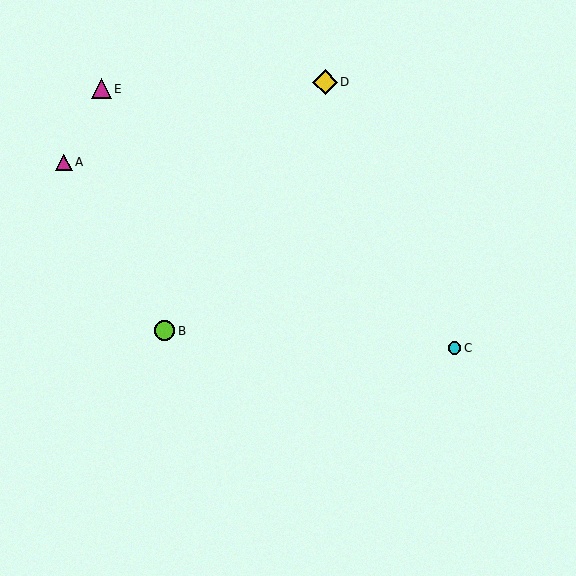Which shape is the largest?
The yellow diamond (labeled D) is the largest.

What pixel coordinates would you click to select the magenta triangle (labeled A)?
Click at (64, 162) to select the magenta triangle A.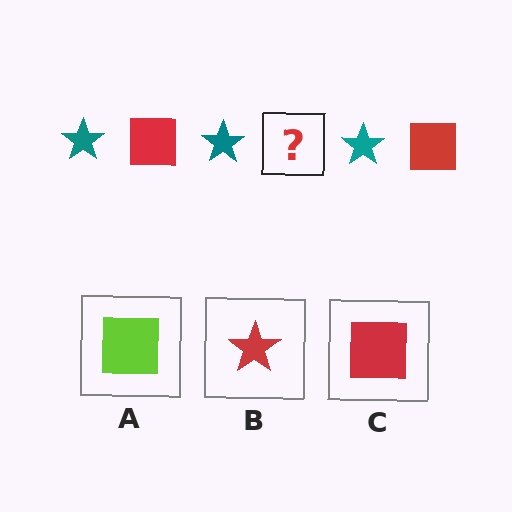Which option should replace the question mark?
Option C.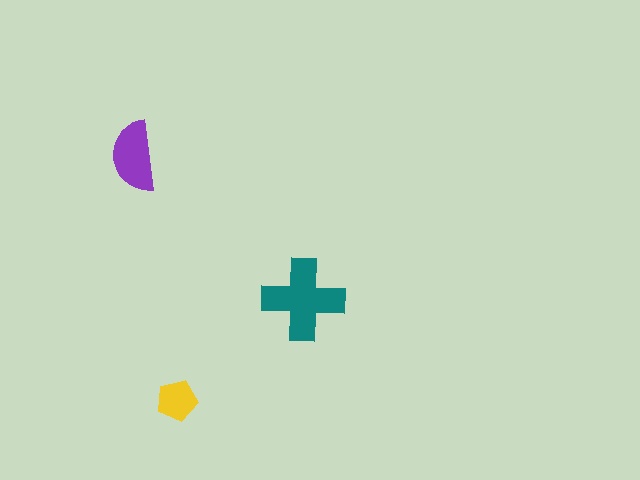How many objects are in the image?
There are 3 objects in the image.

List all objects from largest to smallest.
The teal cross, the purple semicircle, the yellow pentagon.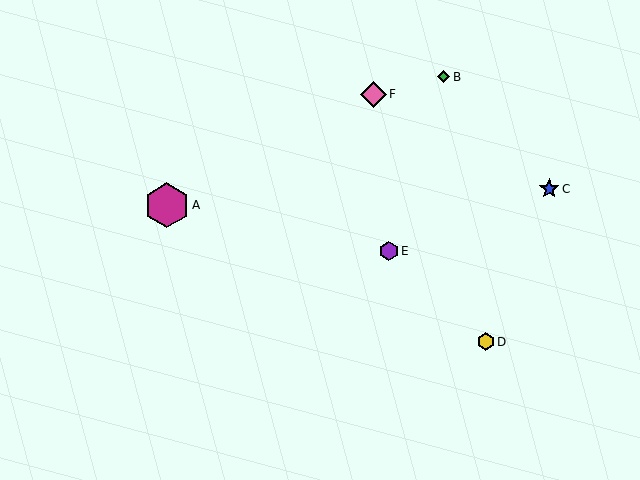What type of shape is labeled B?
Shape B is a green diamond.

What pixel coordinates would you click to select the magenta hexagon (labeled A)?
Click at (167, 205) to select the magenta hexagon A.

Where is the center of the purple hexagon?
The center of the purple hexagon is at (389, 251).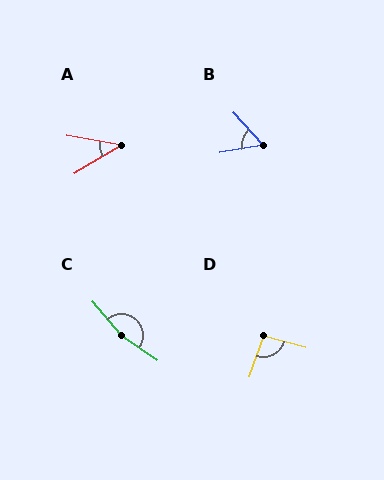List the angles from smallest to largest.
A (40°), B (58°), D (94°), C (164°).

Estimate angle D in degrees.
Approximately 94 degrees.